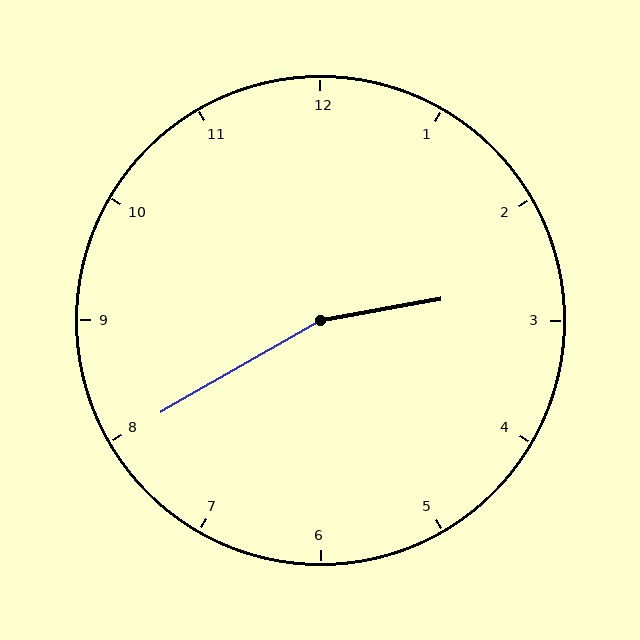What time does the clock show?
2:40.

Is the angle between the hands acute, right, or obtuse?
It is obtuse.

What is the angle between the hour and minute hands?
Approximately 160 degrees.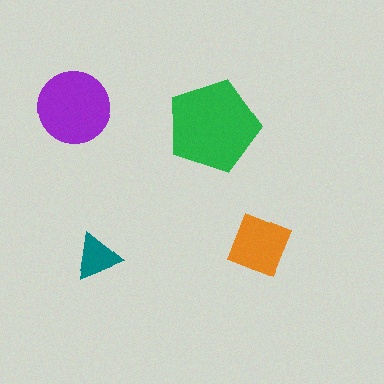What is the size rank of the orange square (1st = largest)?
3rd.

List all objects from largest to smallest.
The green pentagon, the purple circle, the orange square, the teal triangle.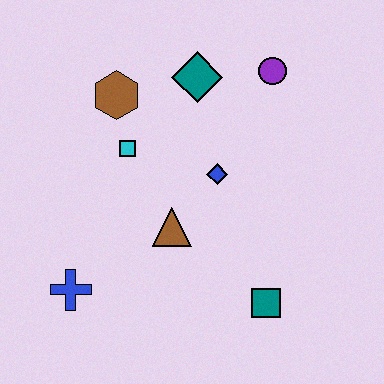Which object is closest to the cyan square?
The brown hexagon is closest to the cyan square.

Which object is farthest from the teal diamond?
The blue cross is farthest from the teal diamond.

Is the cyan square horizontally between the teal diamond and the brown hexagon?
Yes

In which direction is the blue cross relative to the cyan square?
The blue cross is below the cyan square.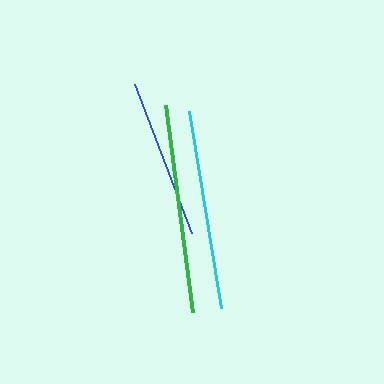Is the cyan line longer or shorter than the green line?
The green line is longer than the cyan line.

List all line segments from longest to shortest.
From longest to shortest: green, cyan, blue.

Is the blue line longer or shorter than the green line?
The green line is longer than the blue line.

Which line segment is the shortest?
The blue line is the shortest at approximately 160 pixels.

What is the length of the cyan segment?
The cyan segment is approximately 199 pixels long.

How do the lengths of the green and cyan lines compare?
The green and cyan lines are approximately the same length.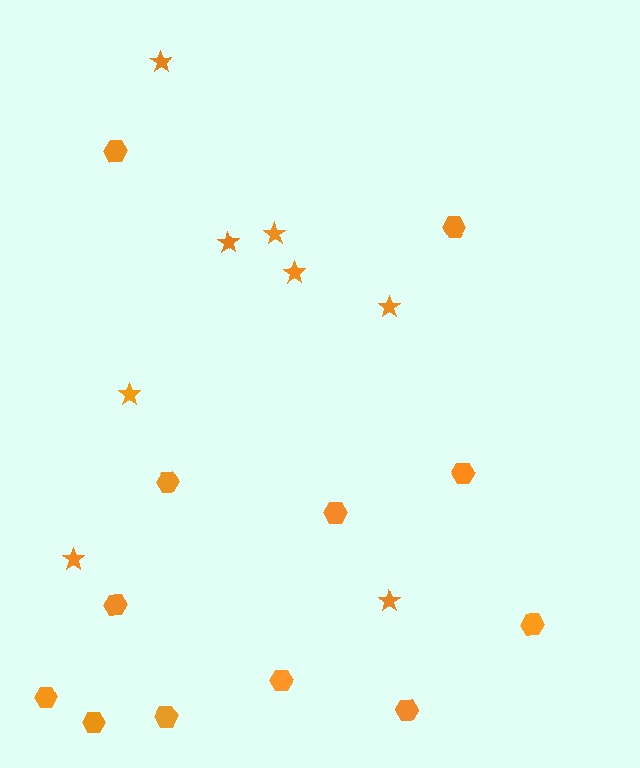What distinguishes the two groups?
There are 2 groups: one group of hexagons (12) and one group of stars (8).